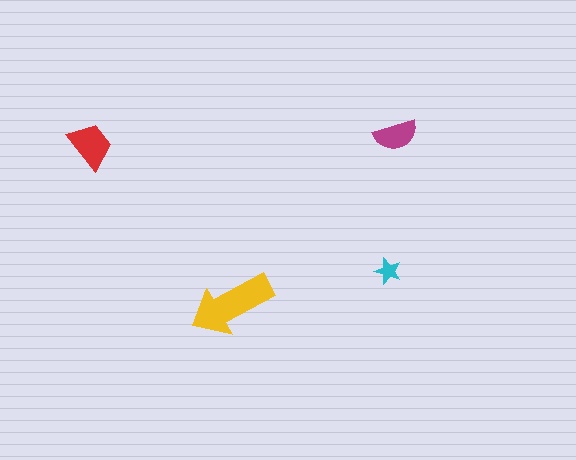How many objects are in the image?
There are 4 objects in the image.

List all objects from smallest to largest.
The cyan star, the magenta semicircle, the red trapezoid, the yellow arrow.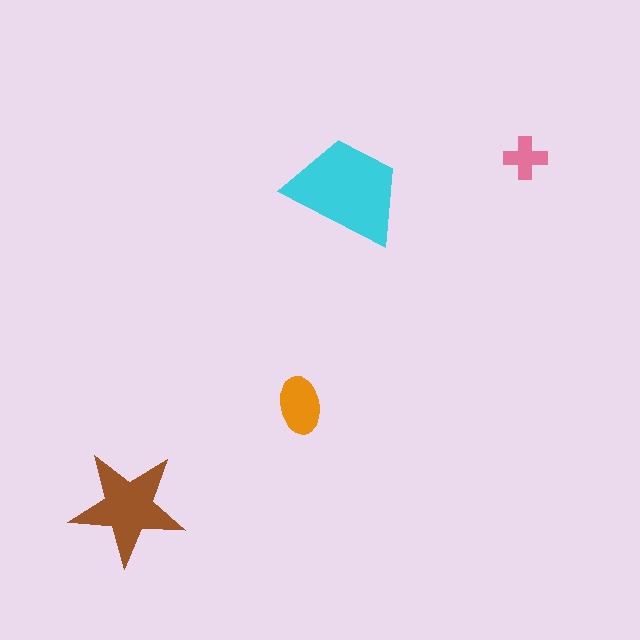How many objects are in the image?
There are 4 objects in the image.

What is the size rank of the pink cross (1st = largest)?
4th.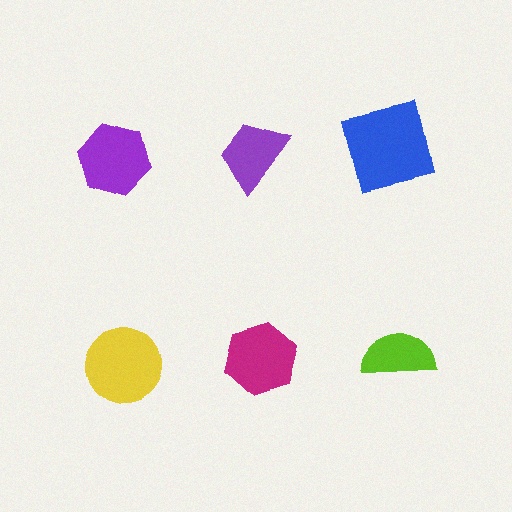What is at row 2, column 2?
A magenta hexagon.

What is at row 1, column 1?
A purple hexagon.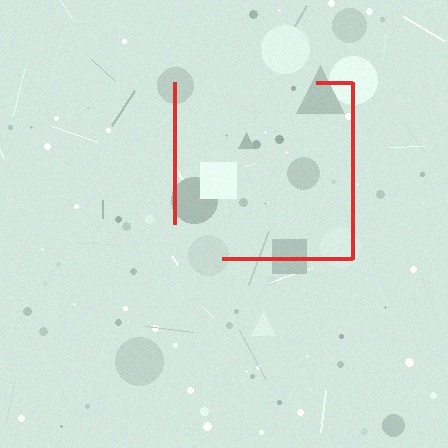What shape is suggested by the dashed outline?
The dashed outline suggests a square.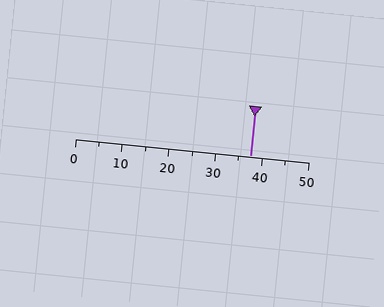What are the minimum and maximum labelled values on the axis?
The axis runs from 0 to 50.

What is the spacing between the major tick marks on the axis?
The major ticks are spaced 10 apart.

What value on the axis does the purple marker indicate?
The marker indicates approximately 37.5.